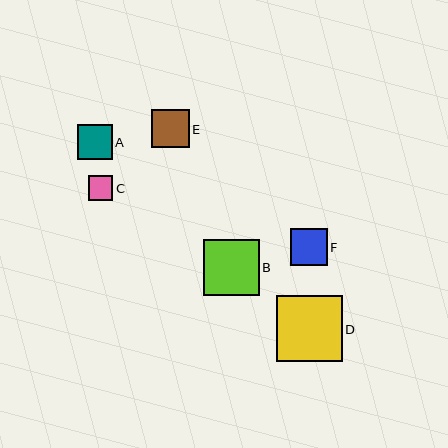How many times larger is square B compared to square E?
Square B is approximately 1.5 times the size of square E.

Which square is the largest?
Square D is the largest with a size of approximately 66 pixels.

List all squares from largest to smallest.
From largest to smallest: D, B, E, F, A, C.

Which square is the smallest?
Square C is the smallest with a size of approximately 25 pixels.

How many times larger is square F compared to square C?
Square F is approximately 1.5 times the size of square C.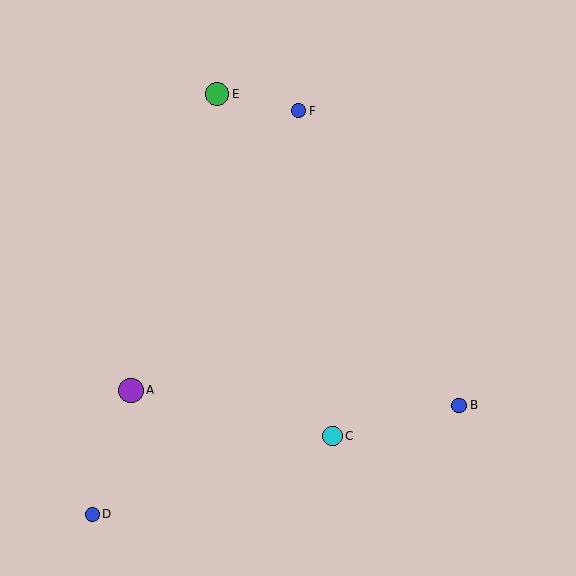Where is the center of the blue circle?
The center of the blue circle is at (459, 405).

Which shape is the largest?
The purple circle (labeled A) is the largest.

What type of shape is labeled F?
Shape F is a blue circle.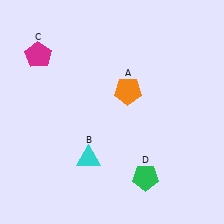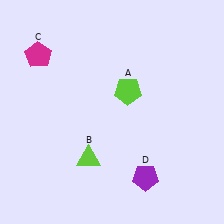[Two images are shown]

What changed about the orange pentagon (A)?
In Image 1, A is orange. In Image 2, it changed to lime.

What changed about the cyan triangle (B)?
In Image 1, B is cyan. In Image 2, it changed to lime.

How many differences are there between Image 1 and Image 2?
There are 3 differences between the two images.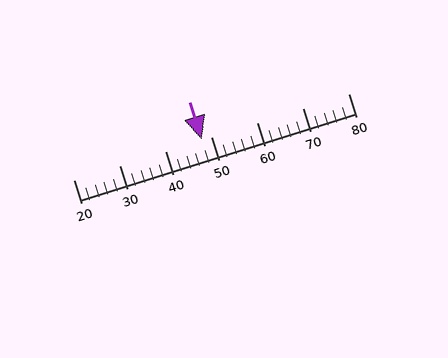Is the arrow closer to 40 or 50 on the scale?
The arrow is closer to 50.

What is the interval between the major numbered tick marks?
The major tick marks are spaced 10 units apart.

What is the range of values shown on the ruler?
The ruler shows values from 20 to 80.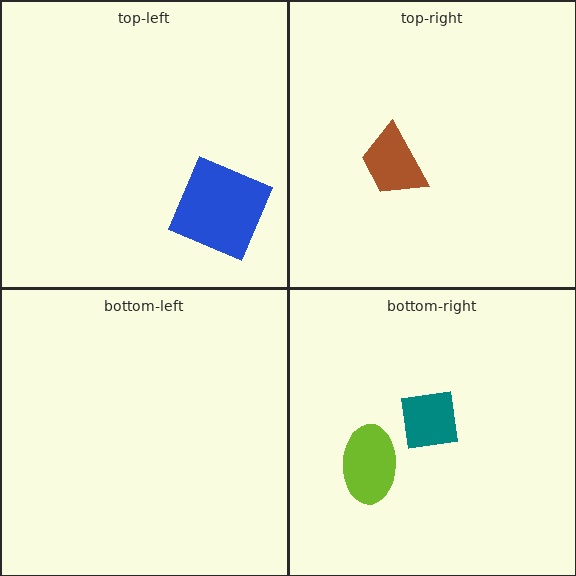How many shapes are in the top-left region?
1.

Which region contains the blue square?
The top-left region.